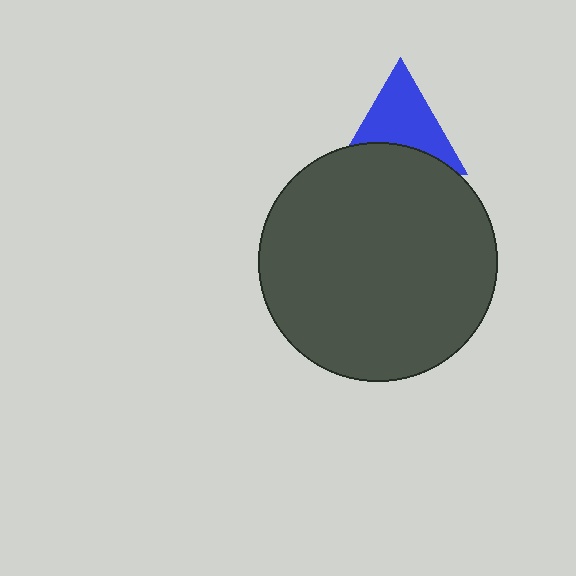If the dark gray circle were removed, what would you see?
You would see the complete blue triangle.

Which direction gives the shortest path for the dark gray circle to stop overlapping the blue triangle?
Moving down gives the shortest separation.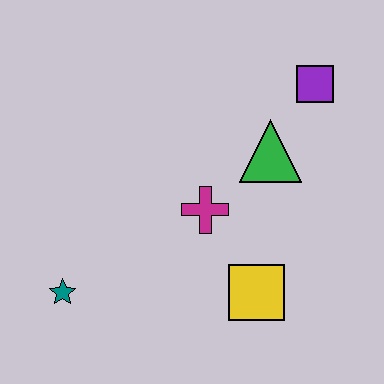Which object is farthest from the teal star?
The purple square is farthest from the teal star.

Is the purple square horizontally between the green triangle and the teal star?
No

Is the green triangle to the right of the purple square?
No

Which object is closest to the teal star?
The magenta cross is closest to the teal star.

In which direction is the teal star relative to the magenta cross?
The teal star is to the left of the magenta cross.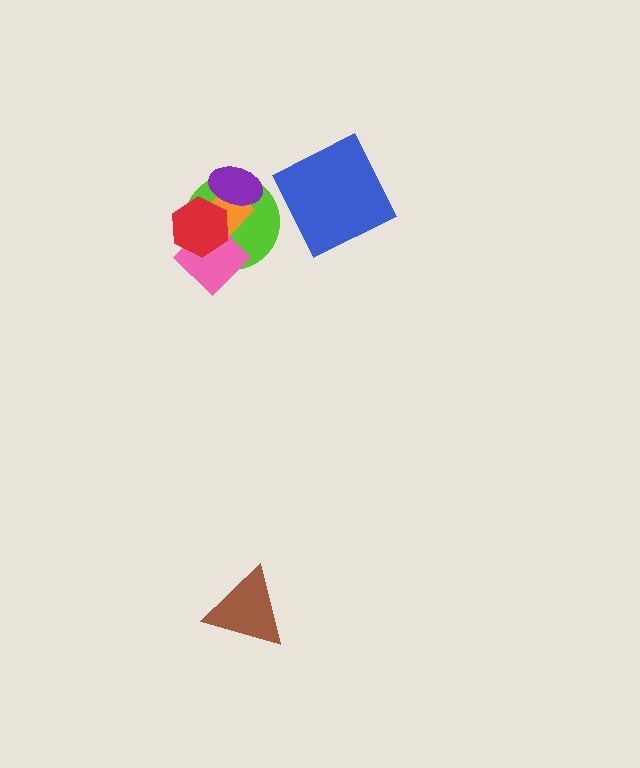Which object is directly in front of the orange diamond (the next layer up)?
The red hexagon is directly in front of the orange diamond.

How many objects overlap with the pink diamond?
3 objects overlap with the pink diamond.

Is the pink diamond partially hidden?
Yes, it is partially covered by another shape.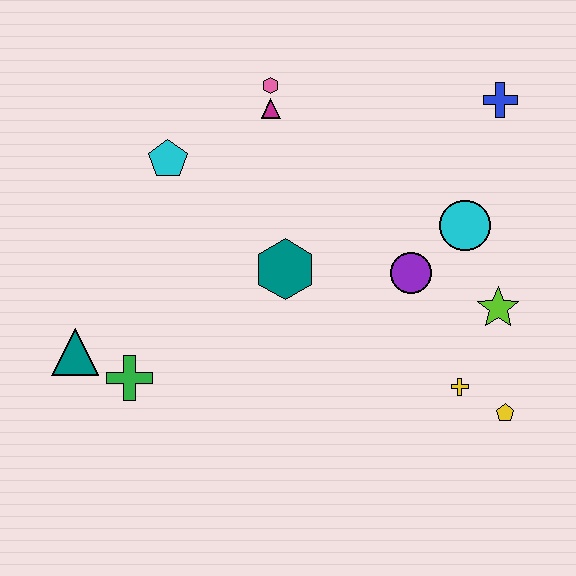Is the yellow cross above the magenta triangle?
No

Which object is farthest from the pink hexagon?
The yellow pentagon is farthest from the pink hexagon.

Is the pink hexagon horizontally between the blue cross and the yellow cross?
No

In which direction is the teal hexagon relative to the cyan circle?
The teal hexagon is to the left of the cyan circle.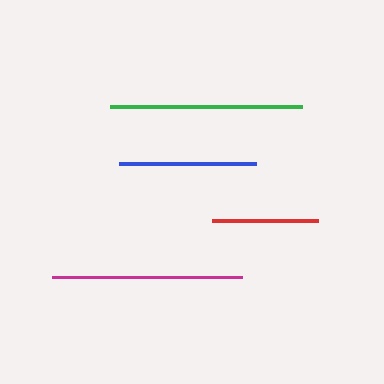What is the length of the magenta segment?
The magenta segment is approximately 189 pixels long.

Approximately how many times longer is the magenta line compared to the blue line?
The magenta line is approximately 1.4 times the length of the blue line.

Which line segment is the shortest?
The red line is the shortest at approximately 105 pixels.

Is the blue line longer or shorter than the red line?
The blue line is longer than the red line.